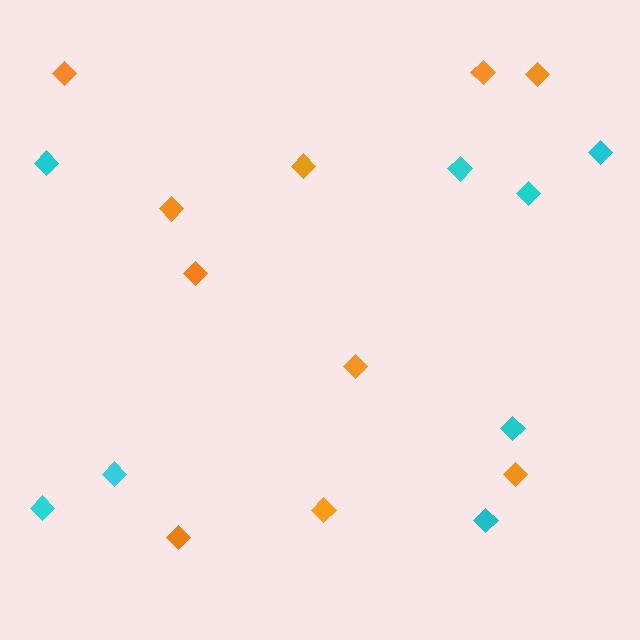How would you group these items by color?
There are 2 groups: one group of orange diamonds (10) and one group of cyan diamonds (8).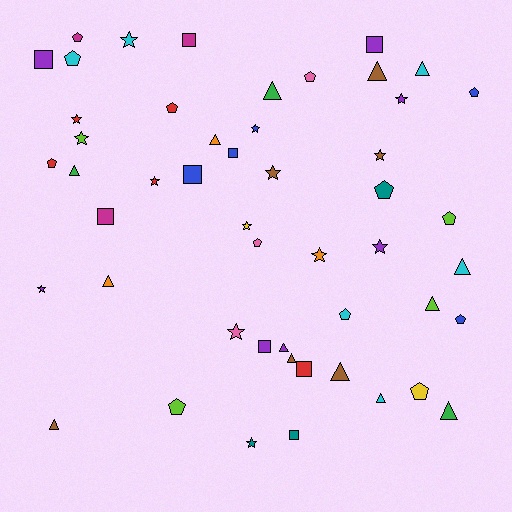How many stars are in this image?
There are 14 stars.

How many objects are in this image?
There are 50 objects.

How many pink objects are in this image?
There are 3 pink objects.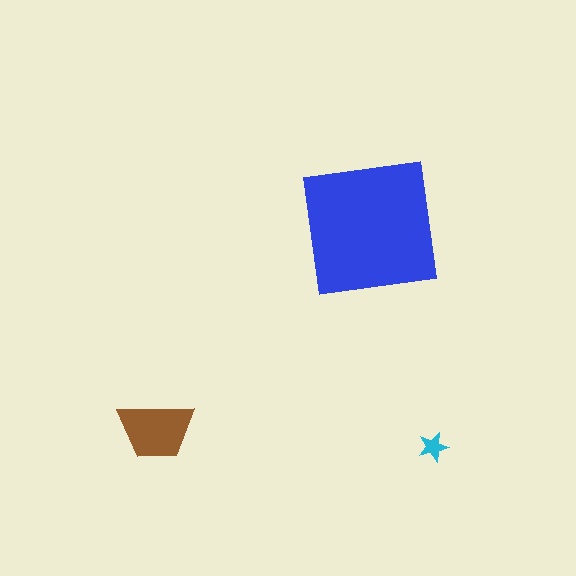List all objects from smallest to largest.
The cyan star, the brown trapezoid, the blue square.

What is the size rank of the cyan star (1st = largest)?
3rd.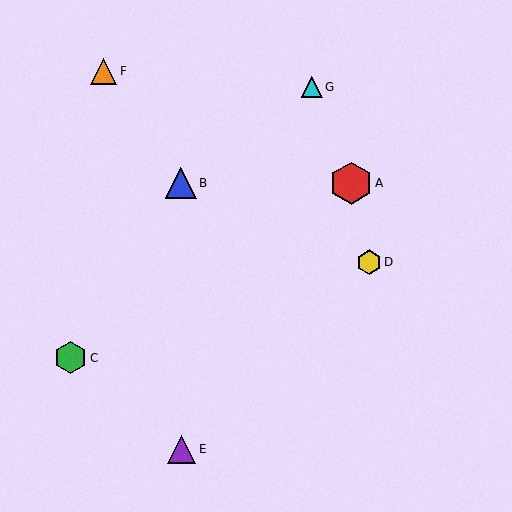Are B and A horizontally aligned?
Yes, both are at y≈183.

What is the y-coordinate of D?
Object D is at y≈262.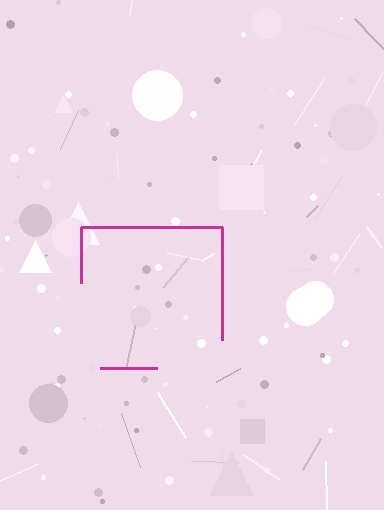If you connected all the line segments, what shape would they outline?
They would outline a square.